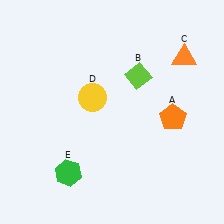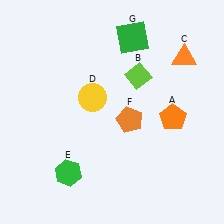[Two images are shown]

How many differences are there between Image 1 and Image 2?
There are 2 differences between the two images.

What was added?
An orange pentagon (F), a green square (G) were added in Image 2.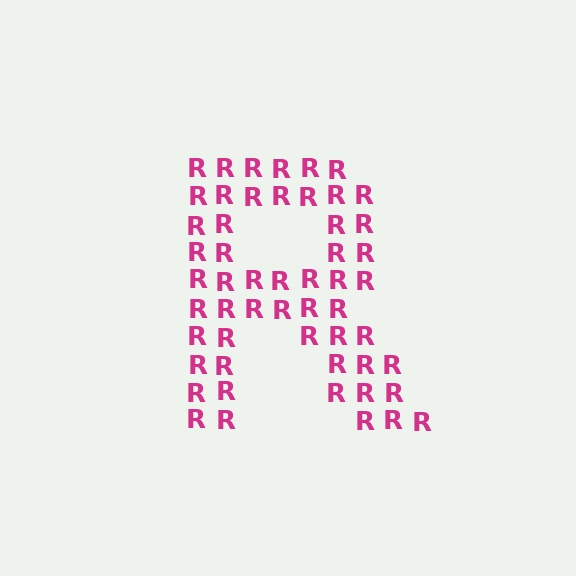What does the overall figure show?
The overall figure shows the letter R.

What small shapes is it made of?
It is made of small letter R's.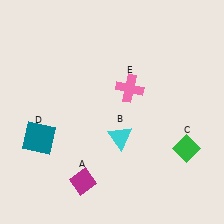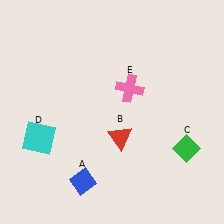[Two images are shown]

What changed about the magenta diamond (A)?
In Image 1, A is magenta. In Image 2, it changed to blue.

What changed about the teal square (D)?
In Image 1, D is teal. In Image 2, it changed to cyan.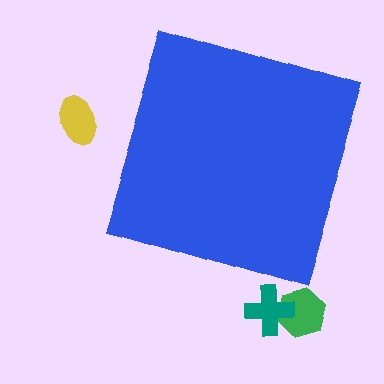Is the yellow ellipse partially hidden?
No, the yellow ellipse is fully visible.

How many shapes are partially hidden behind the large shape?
0 shapes are partially hidden.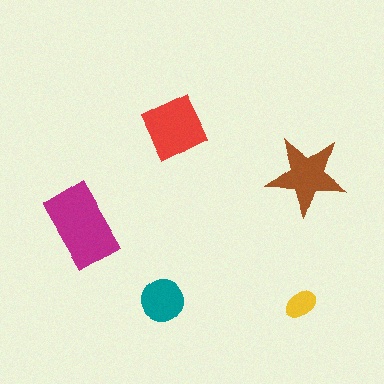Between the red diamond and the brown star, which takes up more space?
The red diamond.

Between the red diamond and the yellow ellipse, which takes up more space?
The red diamond.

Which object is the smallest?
The yellow ellipse.